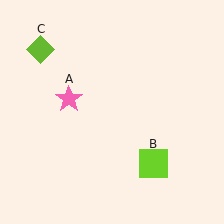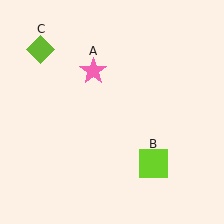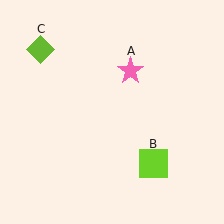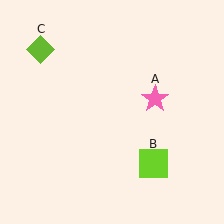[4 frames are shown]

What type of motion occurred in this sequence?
The pink star (object A) rotated clockwise around the center of the scene.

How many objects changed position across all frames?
1 object changed position: pink star (object A).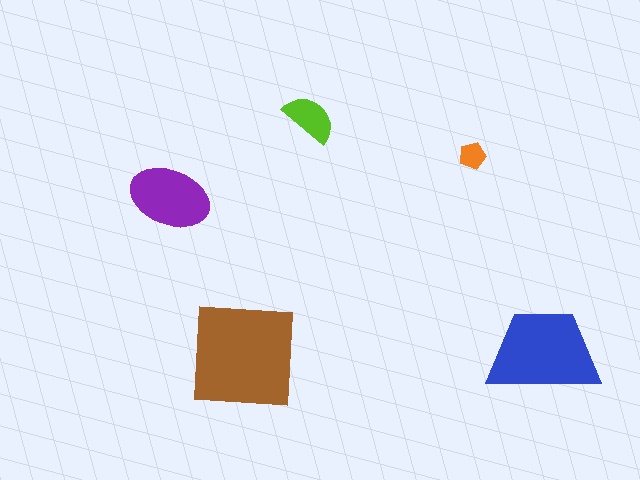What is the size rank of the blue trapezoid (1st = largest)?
2nd.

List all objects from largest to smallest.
The brown square, the blue trapezoid, the purple ellipse, the lime semicircle, the orange pentagon.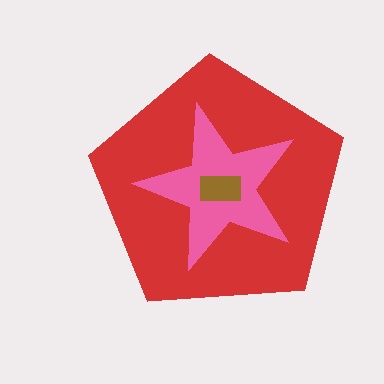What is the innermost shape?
The brown rectangle.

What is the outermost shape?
The red pentagon.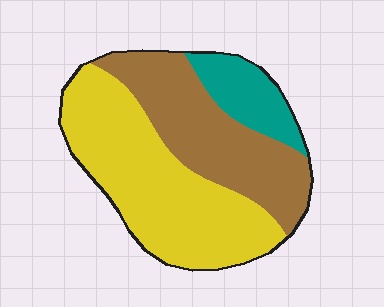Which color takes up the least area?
Teal, at roughly 15%.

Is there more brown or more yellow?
Yellow.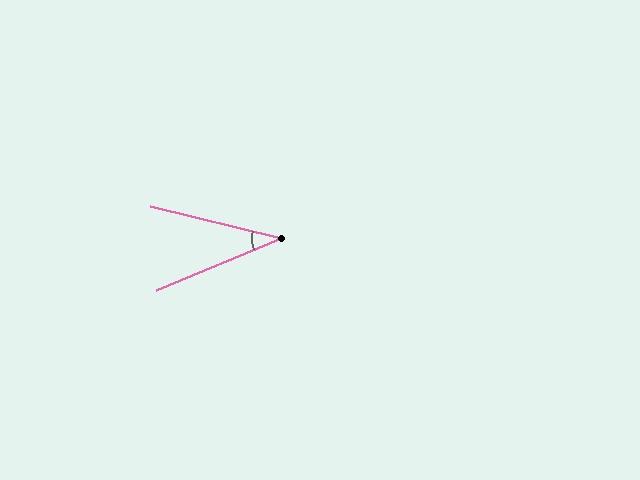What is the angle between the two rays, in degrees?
Approximately 36 degrees.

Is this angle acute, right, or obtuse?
It is acute.